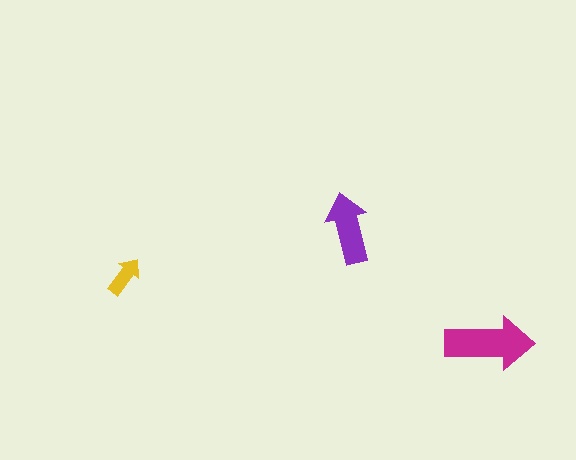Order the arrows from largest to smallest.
the magenta one, the purple one, the yellow one.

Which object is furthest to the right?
The magenta arrow is rightmost.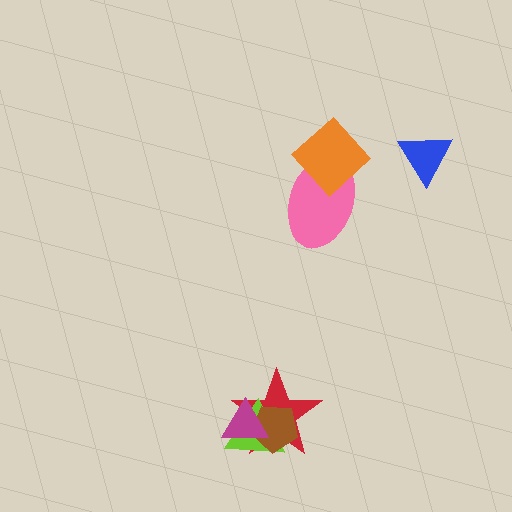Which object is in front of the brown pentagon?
The magenta triangle is in front of the brown pentagon.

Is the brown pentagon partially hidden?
Yes, it is partially covered by another shape.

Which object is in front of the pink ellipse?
The orange diamond is in front of the pink ellipse.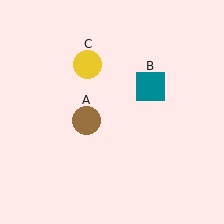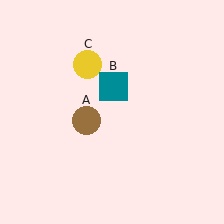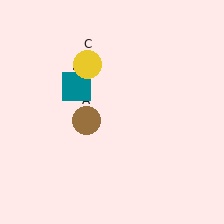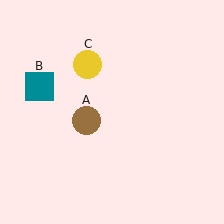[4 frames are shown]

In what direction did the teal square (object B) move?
The teal square (object B) moved left.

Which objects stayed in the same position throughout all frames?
Brown circle (object A) and yellow circle (object C) remained stationary.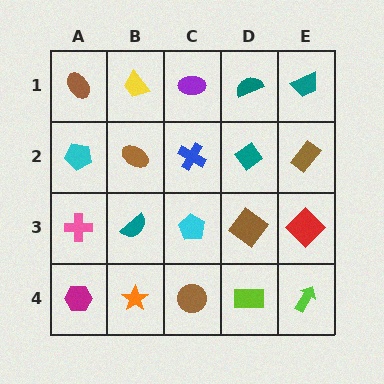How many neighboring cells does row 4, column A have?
2.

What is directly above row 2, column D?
A teal semicircle.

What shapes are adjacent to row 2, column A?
A brown ellipse (row 1, column A), a pink cross (row 3, column A), a brown ellipse (row 2, column B).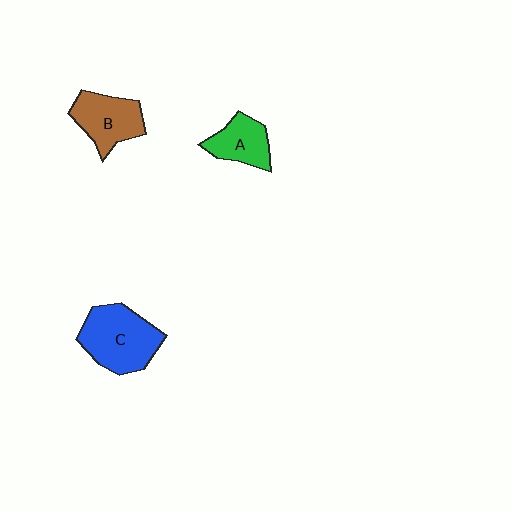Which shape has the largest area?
Shape C (blue).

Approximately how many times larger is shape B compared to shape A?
Approximately 1.3 times.